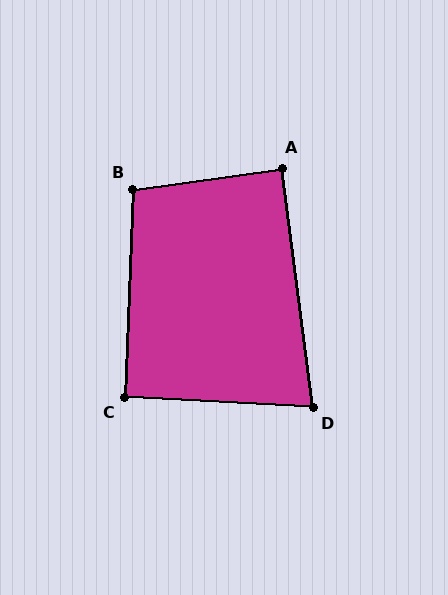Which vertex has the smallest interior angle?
D, at approximately 80 degrees.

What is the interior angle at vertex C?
Approximately 91 degrees (approximately right).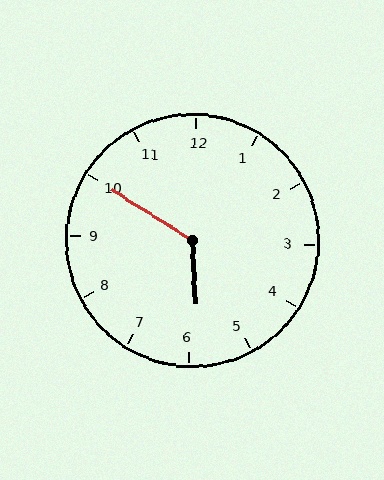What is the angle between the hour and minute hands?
Approximately 125 degrees.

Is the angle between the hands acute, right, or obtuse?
It is obtuse.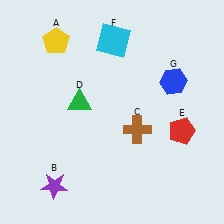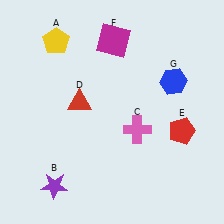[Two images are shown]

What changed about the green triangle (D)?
In Image 1, D is green. In Image 2, it changed to red.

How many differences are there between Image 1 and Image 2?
There are 3 differences between the two images.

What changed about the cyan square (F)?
In Image 1, F is cyan. In Image 2, it changed to magenta.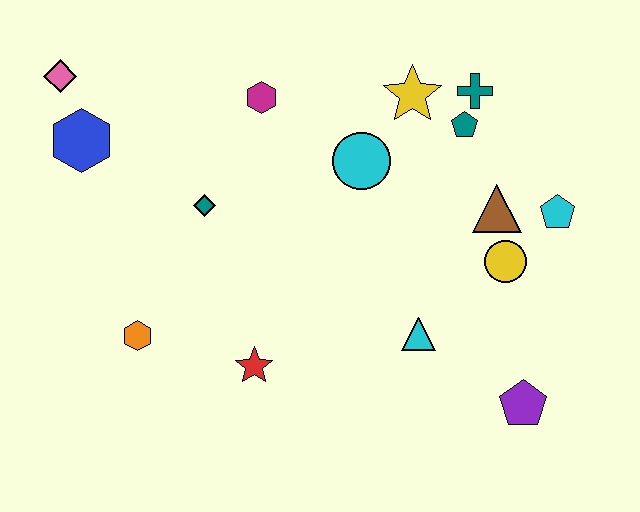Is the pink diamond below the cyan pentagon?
No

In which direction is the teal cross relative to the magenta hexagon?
The teal cross is to the right of the magenta hexagon.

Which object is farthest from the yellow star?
The orange hexagon is farthest from the yellow star.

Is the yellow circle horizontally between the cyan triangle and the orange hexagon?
No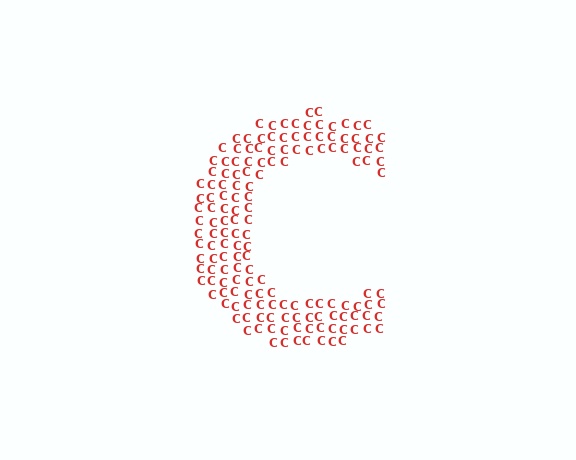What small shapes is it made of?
It is made of small letter C's.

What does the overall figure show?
The overall figure shows the letter C.